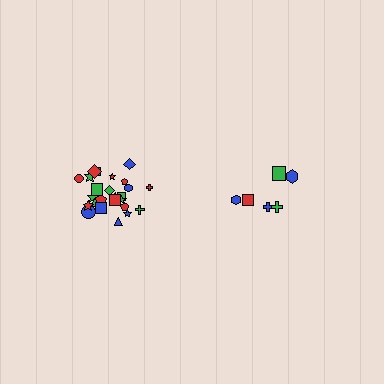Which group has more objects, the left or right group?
The left group.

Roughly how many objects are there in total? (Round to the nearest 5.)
Roughly 30 objects in total.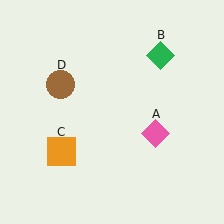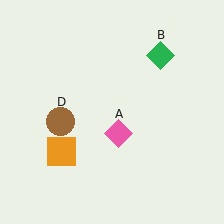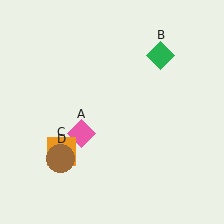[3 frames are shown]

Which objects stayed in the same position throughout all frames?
Green diamond (object B) and orange square (object C) remained stationary.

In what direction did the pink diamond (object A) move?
The pink diamond (object A) moved left.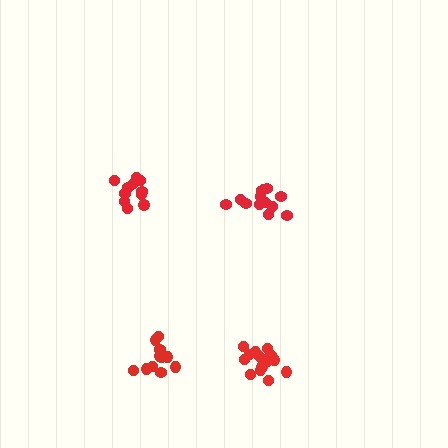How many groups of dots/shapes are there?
There are 4 groups.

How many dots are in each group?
Group 1: 13 dots, Group 2: 11 dots, Group 3: 15 dots, Group 4: 12 dots (51 total).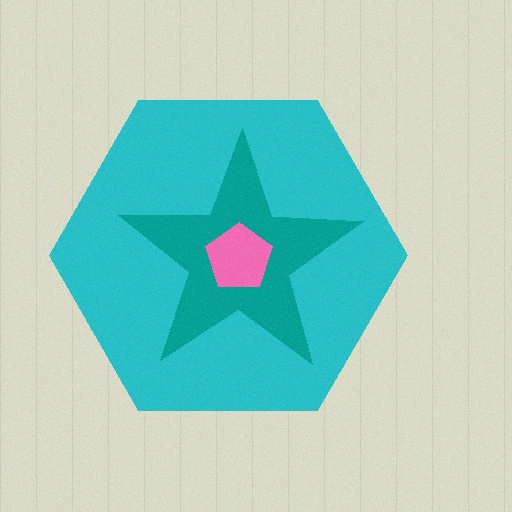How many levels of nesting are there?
3.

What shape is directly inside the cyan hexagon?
The teal star.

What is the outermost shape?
The cyan hexagon.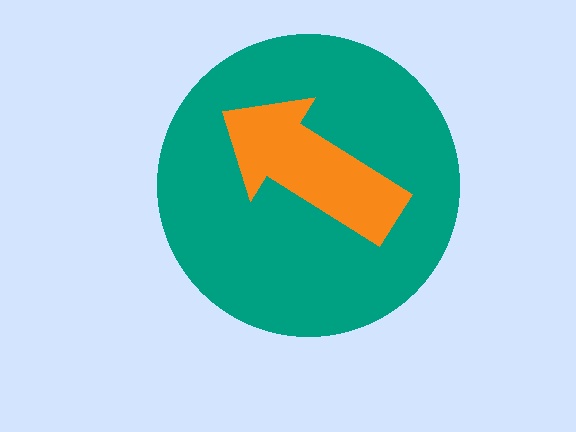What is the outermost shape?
The teal circle.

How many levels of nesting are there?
2.